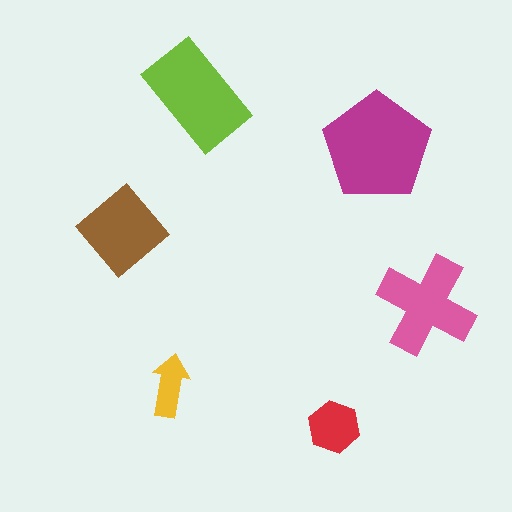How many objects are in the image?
There are 6 objects in the image.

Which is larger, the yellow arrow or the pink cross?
The pink cross.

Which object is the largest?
The magenta pentagon.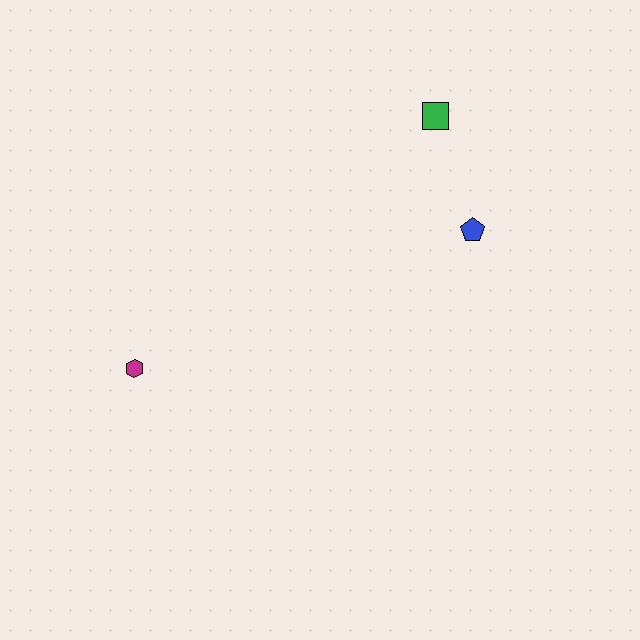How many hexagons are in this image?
There is 1 hexagon.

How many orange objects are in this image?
There are no orange objects.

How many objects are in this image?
There are 3 objects.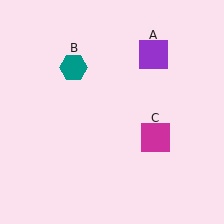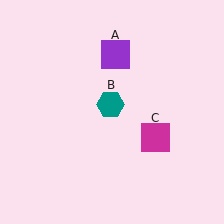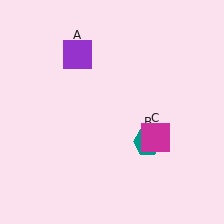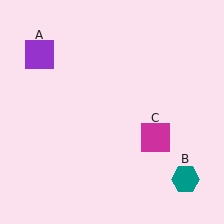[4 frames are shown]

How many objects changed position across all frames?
2 objects changed position: purple square (object A), teal hexagon (object B).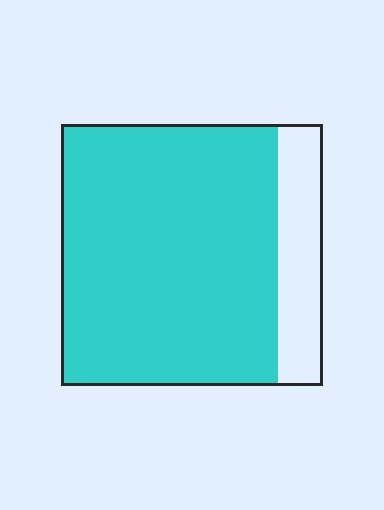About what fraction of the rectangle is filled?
About five sixths (5/6).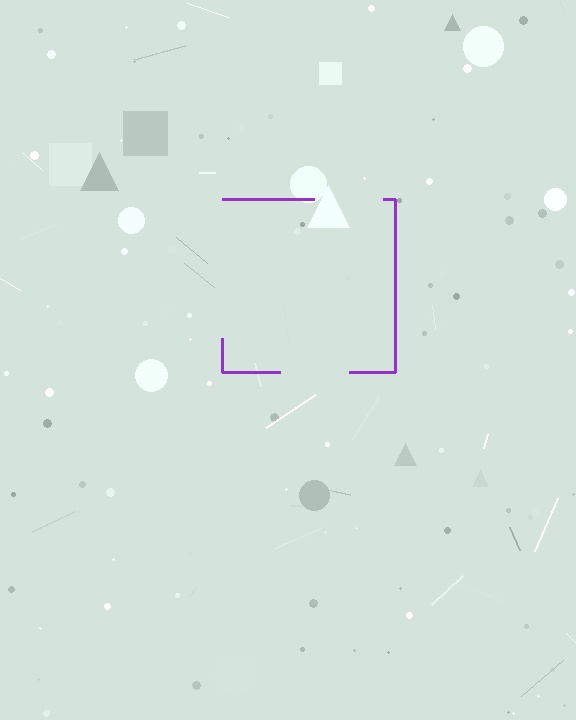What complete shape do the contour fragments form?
The contour fragments form a square.